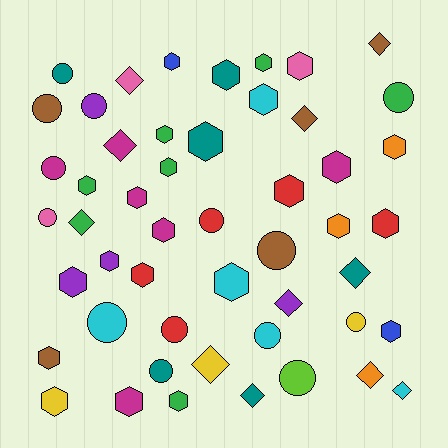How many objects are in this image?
There are 50 objects.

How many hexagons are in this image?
There are 25 hexagons.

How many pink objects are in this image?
There are 3 pink objects.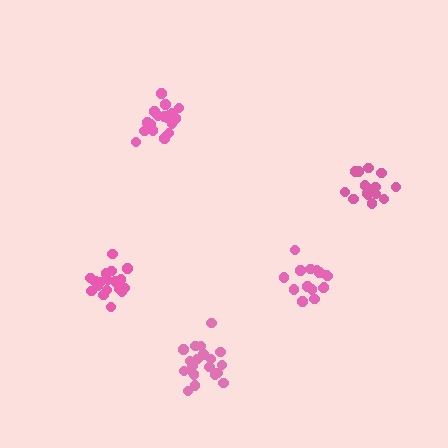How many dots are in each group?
Group 1: 20 dots, Group 2: 20 dots, Group 3: 15 dots, Group 4: 15 dots, Group 5: 19 dots (89 total).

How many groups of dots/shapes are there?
There are 5 groups.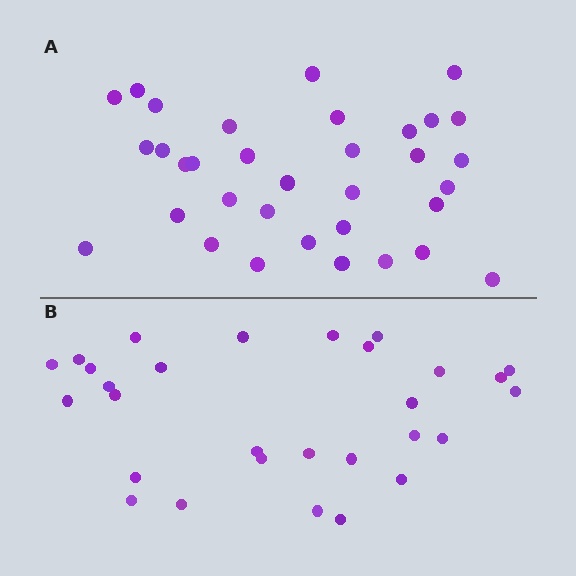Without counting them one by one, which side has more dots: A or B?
Region A (the top region) has more dots.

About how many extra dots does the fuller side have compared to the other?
Region A has about 5 more dots than region B.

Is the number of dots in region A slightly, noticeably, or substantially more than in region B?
Region A has only slightly more — the two regions are fairly close. The ratio is roughly 1.2 to 1.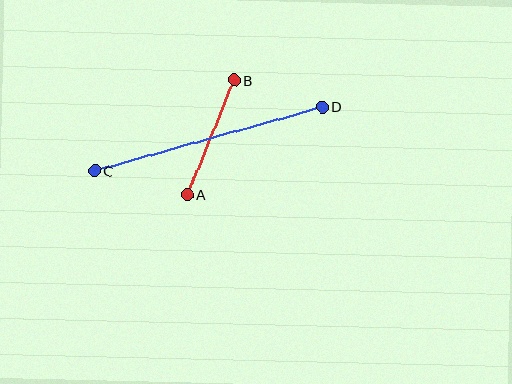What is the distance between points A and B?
The distance is approximately 124 pixels.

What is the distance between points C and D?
The distance is approximately 236 pixels.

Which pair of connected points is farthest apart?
Points C and D are farthest apart.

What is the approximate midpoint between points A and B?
The midpoint is at approximately (211, 138) pixels.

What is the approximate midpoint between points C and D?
The midpoint is at approximately (209, 139) pixels.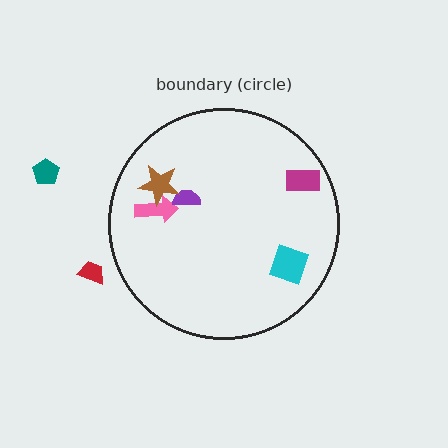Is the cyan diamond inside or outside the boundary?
Inside.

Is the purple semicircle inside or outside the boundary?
Inside.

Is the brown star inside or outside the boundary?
Inside.